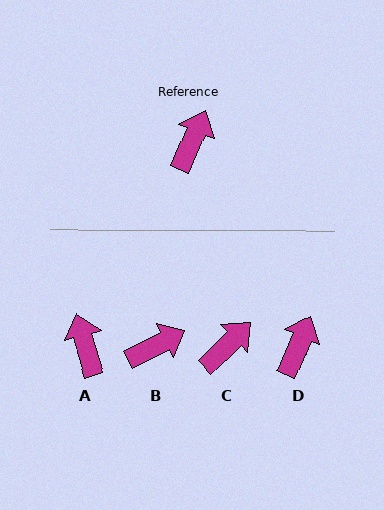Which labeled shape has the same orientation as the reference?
D.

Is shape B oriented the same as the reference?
No, it is off by about 40 degrees.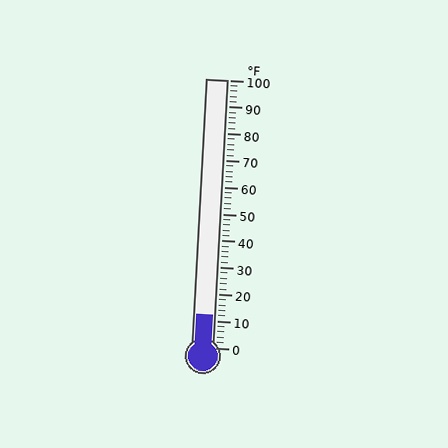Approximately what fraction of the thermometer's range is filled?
The thermometer is filled to approximately 10% of its range.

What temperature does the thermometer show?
The thermometer shows approximately 12°F.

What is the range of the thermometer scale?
The thermometer scale ranges from 0°F to 100°F.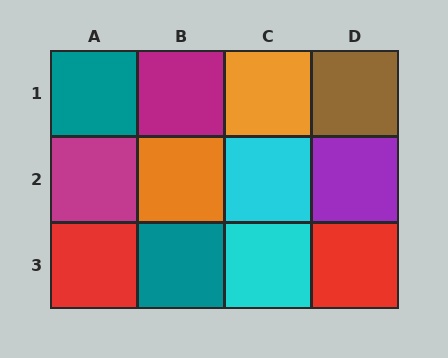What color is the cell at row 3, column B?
Teal.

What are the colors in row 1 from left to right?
Teal, magenta, orange, brown.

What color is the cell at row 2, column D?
Purple.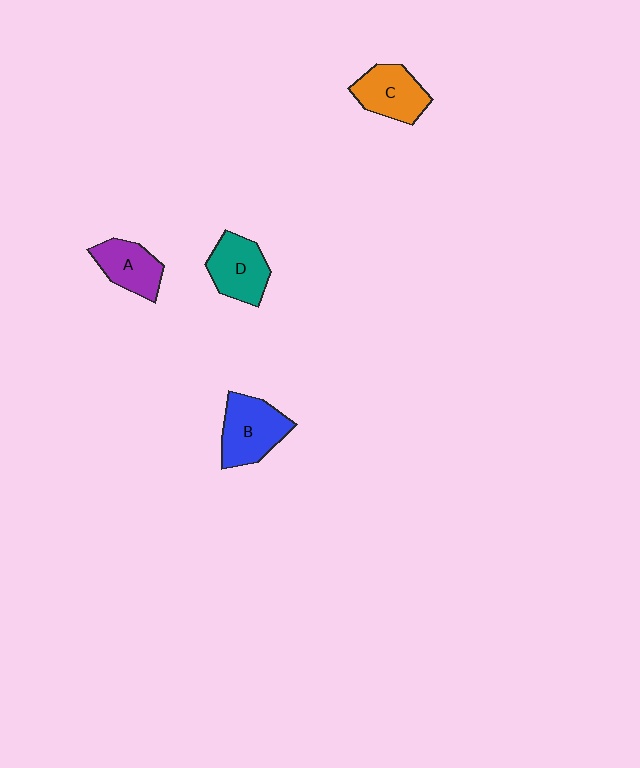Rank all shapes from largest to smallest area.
From largest to smallest: B (blue), D (teal), C (orange), A (purple).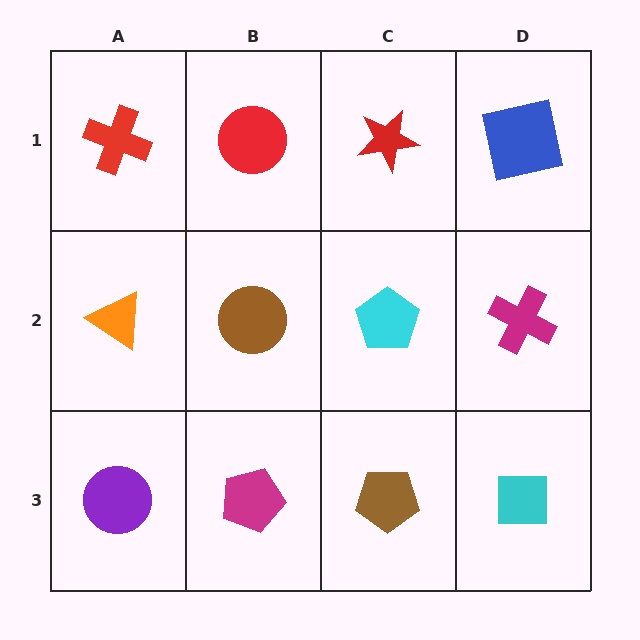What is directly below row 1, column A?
An orange triangle.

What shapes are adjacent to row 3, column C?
A cyan pentagon (row 2, column C), a magenta pentagon (row 3, column B), a cyan square (row 3, column D).